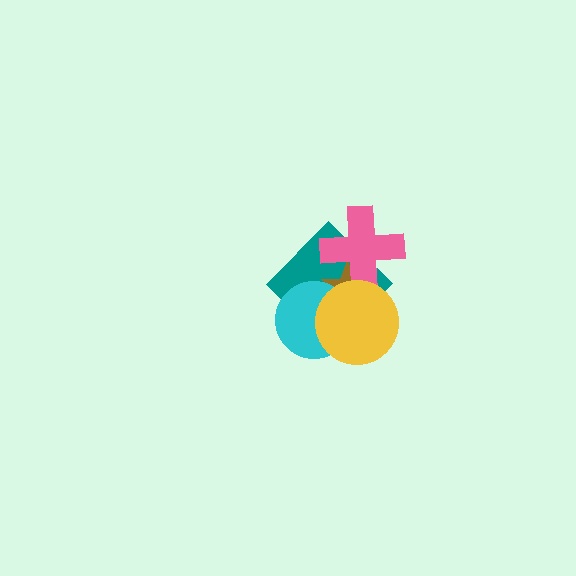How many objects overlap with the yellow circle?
4 objects overlap with the yellow circle.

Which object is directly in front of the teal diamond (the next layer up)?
The brown star is directly in front of the teal diamond.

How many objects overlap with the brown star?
4 objects overlap with the brown star.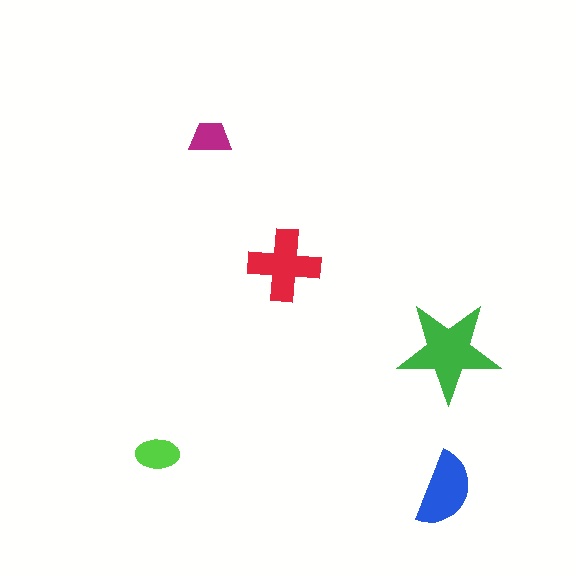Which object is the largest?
The green star.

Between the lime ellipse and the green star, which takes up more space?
The green star.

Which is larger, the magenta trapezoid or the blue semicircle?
The blue semicircle.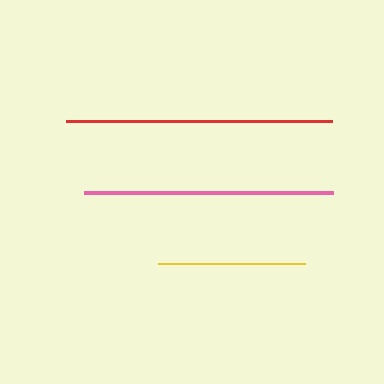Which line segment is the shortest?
The yellow line is the shortest at approximately 147 pixels.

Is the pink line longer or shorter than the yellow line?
The pink line is longer than the yellow line.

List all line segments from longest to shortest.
From longest to shortest: red, pink, yellow.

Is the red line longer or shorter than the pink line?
The red line is longer than the pink line.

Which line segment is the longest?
The red line is the longest at approximately 265 pixels.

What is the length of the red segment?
The red segment is approximately 265 pixels long.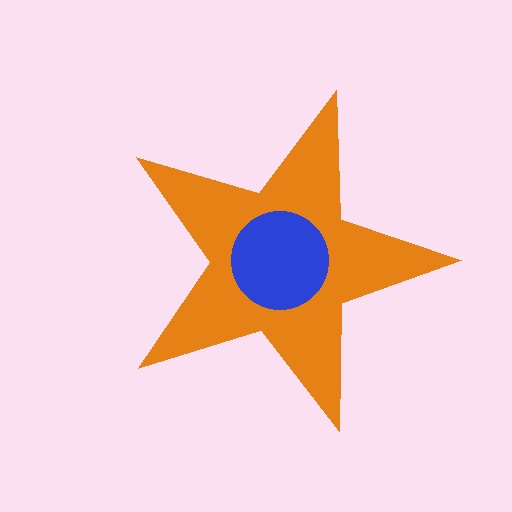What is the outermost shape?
The orange star.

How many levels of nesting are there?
2.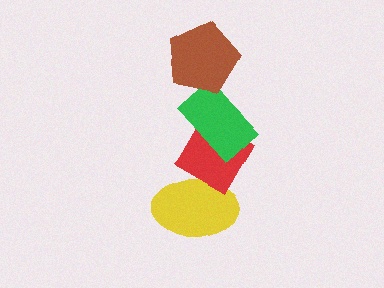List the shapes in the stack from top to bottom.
From top to bottom: the brown pentagon, the green rectangle, the red diamond, the yellow ellipse.